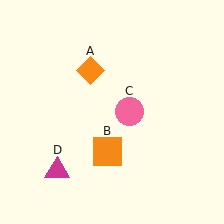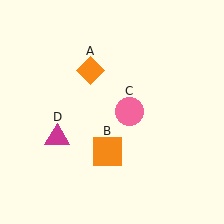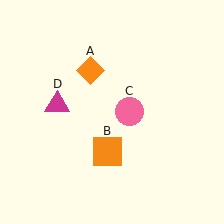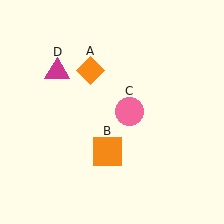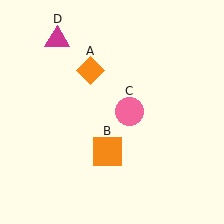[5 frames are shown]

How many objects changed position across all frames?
1 object changed position: magenta triangle (object D).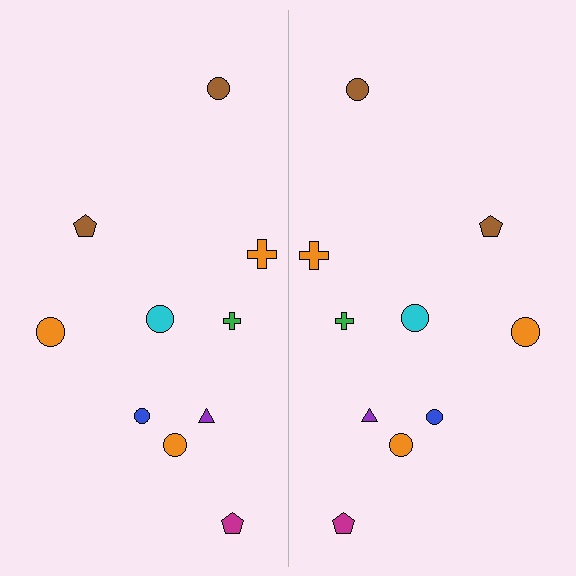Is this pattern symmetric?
Yes, this pattern has bilateral (reflection) symmetry.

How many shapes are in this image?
There are 20 shapes in this image.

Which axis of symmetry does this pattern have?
The pattern has a vertical axis of symmetry running through the center of the image.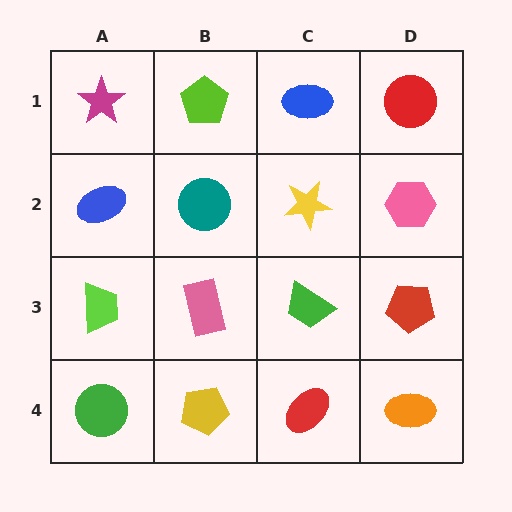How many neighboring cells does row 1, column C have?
3.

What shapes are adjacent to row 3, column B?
A teal circle (row 2, column B), a yellow pentagon (row 4, column B), a lime trapezoid (row 3, column A), a green trapezoid (row 3, column C).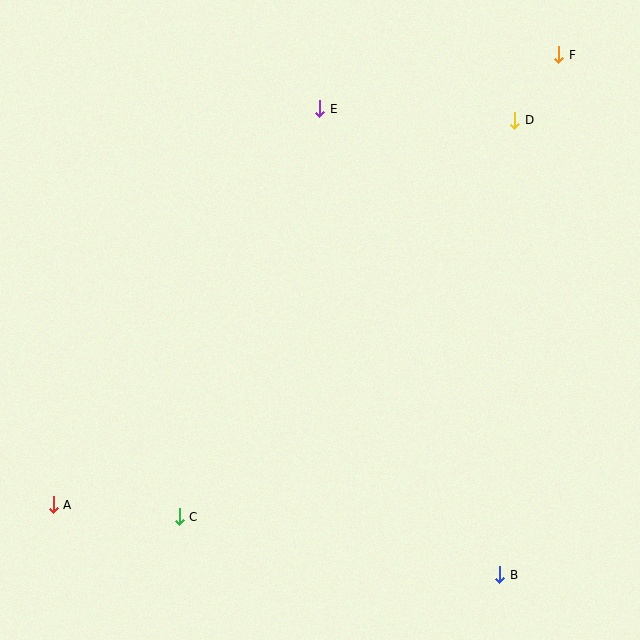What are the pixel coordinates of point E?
Point E is at (320, 109).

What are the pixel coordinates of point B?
Point B is at (500, 575).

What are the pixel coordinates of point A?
Point A is at (53, 505).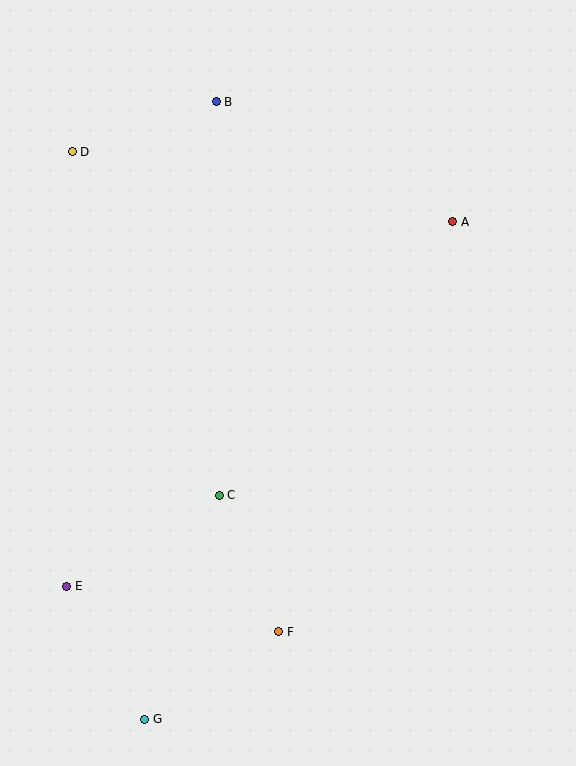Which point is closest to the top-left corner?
Point D is closest to the top-left corner.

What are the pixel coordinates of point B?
Point B is at (216, 102).